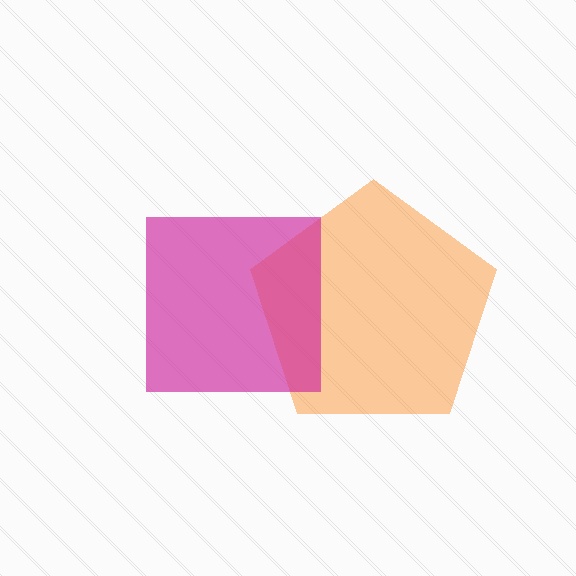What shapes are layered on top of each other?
The layered shapes are: an orange pentagon, a magenta square.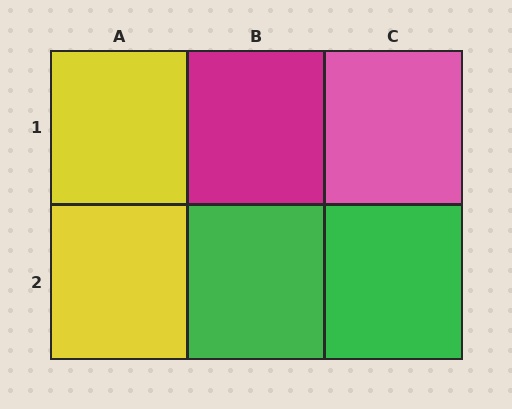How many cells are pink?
1 cell is pink.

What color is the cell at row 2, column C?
Green.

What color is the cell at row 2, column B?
Green.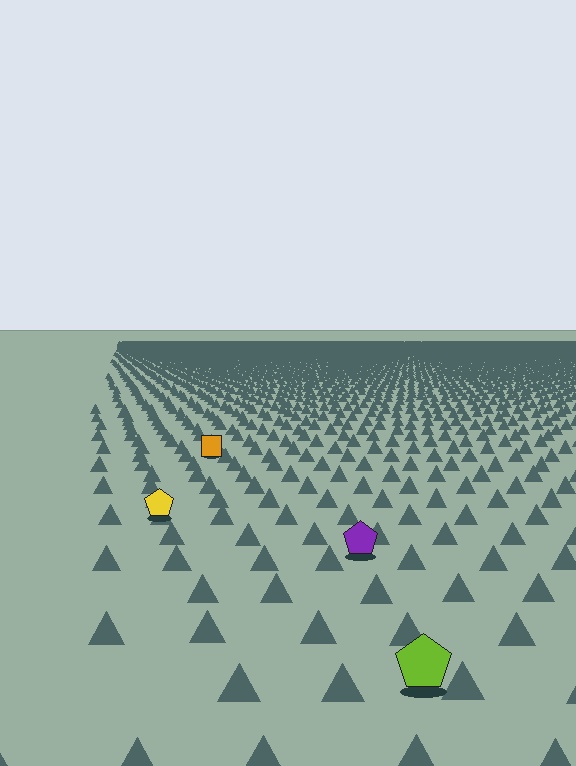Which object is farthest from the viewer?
The orange square is farthest from the viewer. It appears smaller and the ground texture around it is denser.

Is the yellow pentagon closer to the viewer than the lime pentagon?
No. The lime pentagon is closer — you can tell from the texture gradient: the ground texture is coarser near it.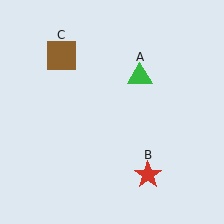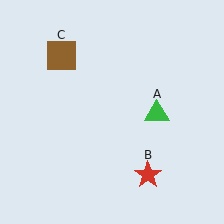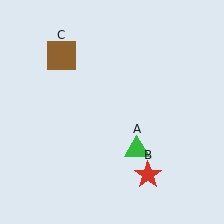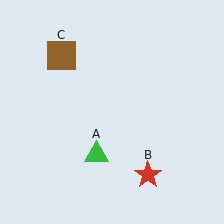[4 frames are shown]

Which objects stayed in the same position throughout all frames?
Red star (object B) and brown square (object C) remained stationary.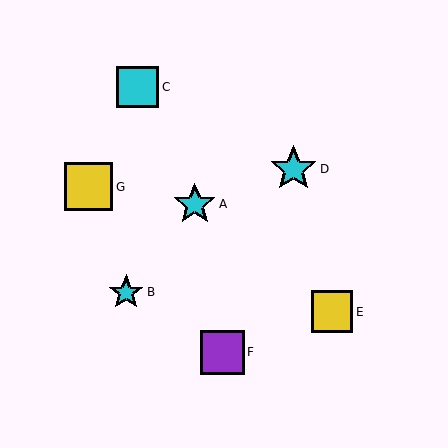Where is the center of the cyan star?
The center of the cyan star is at (126, 292).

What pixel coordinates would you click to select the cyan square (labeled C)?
Click at (138, 87) to select the cyan square C.